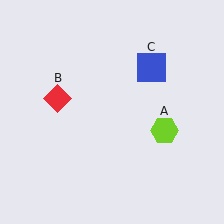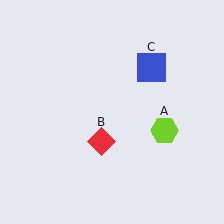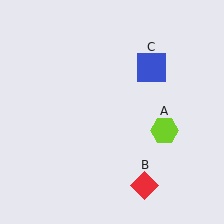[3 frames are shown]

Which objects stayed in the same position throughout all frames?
Lime hexagon (object A) and blue square (object C) remained stationary.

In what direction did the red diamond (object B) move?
The red diamond (object B) moved down and to the right.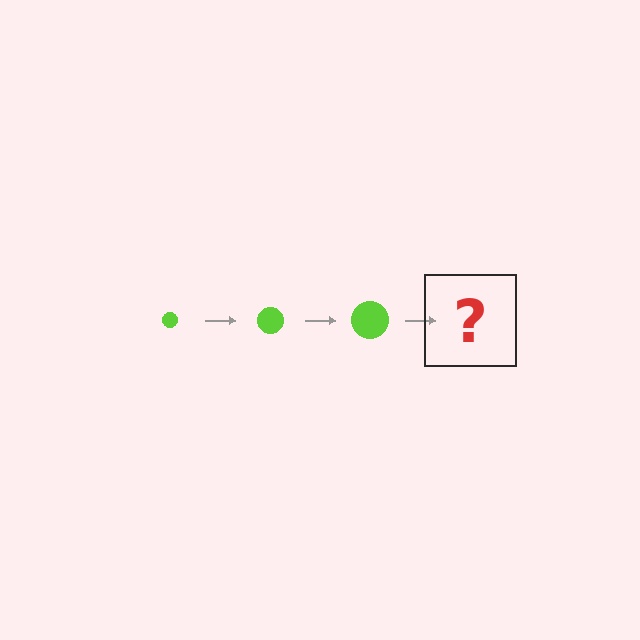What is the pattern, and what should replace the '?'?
The pattern is that the circle gets progressively larger each step. The '?' should be a lime circle, larger than the previous one.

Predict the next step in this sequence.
The next step is a lime circle, larger than the previous one.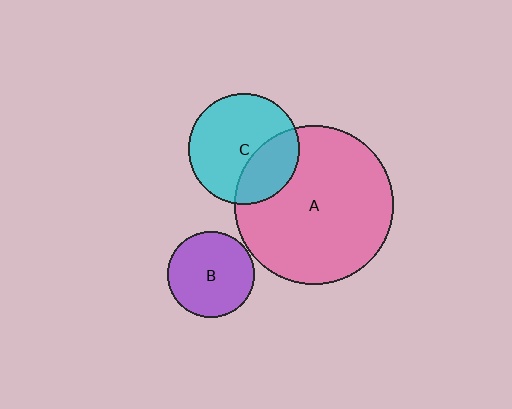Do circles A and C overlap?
Yes.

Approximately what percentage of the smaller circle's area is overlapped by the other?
Approximately 30%.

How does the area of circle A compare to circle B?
Approximately 3.4 times.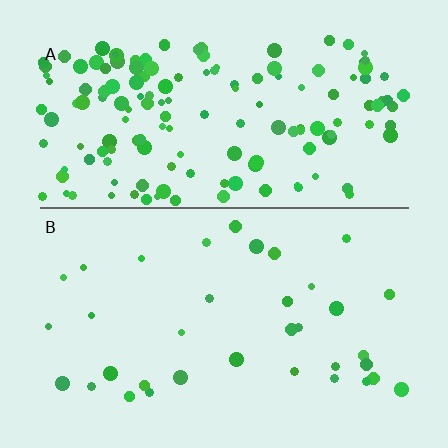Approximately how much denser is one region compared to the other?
Approximately 4.5× — region A over region B.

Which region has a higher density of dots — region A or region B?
A (the top).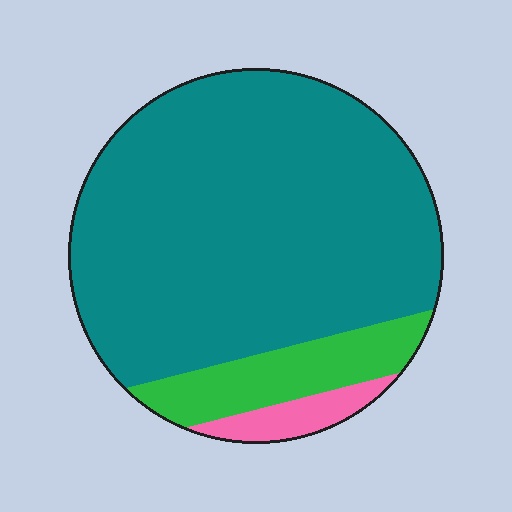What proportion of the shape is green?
Green covers 14% of the shape.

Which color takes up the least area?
Pink, at roughly 5%.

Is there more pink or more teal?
Teal.